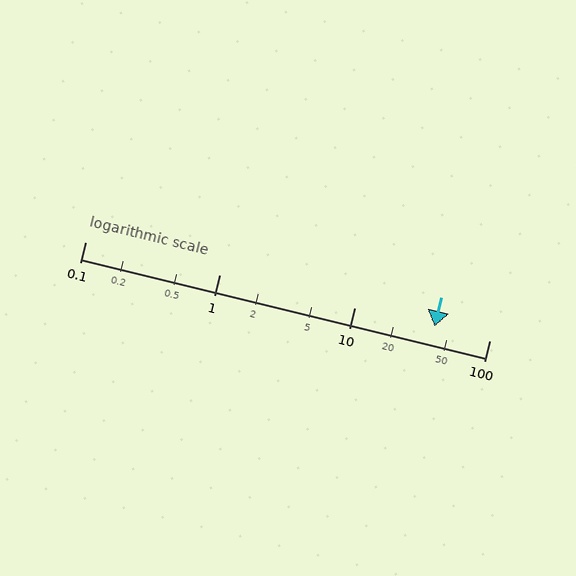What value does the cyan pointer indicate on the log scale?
The pointer indicates approximately 39.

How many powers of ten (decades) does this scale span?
The scale spans 3 decades, from 0.1 to 100.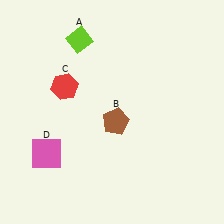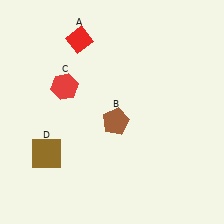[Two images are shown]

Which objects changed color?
A changed from lime to red. D changed from pink to brown.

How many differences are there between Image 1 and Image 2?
There are 2 differences between the two images.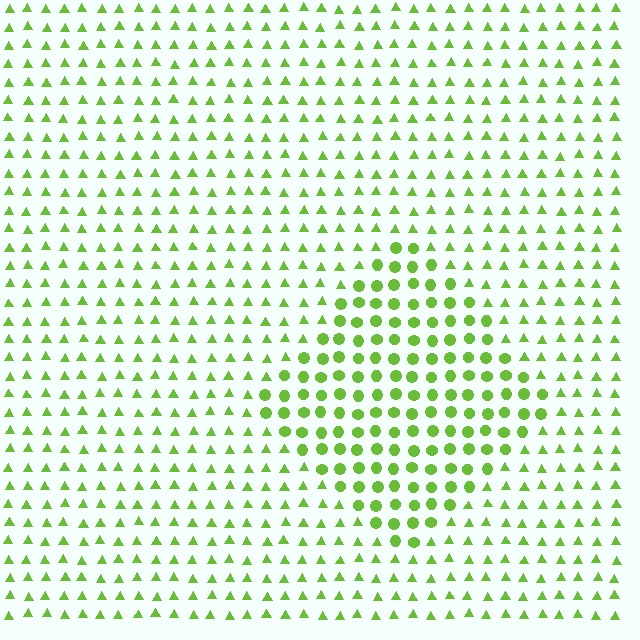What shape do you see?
I see a diamond.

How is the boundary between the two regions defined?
The boundary is defined by a change in element shape: circles inside vs. triangles outside. All elements share the same color and spacing.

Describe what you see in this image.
The image is filled with small lime elements arranged in a uniform grid. A diamond-shaped region contains circles, while the surrounding area contains triangles. The boundary is defined purely by the change in element shape.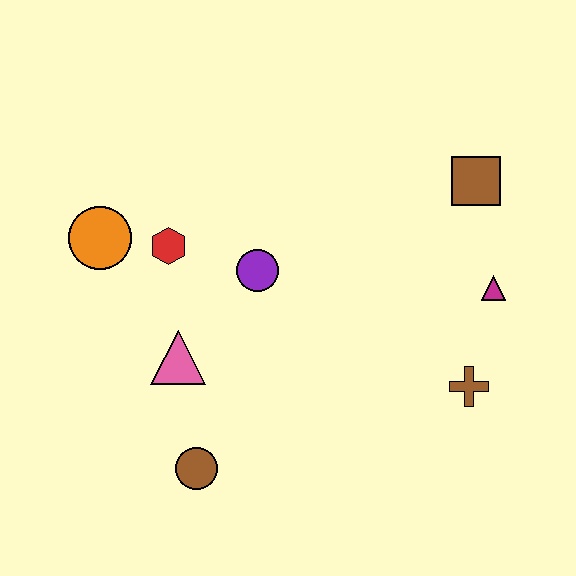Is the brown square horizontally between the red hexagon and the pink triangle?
No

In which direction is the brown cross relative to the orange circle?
The brown cross is to the right of the orange circle.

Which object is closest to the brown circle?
The pink triangle is closest to the brown circle.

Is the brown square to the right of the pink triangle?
Yes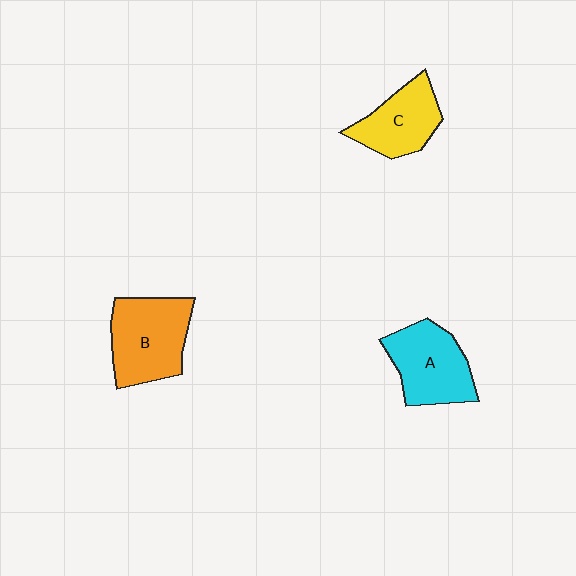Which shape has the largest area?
Shape B (orange).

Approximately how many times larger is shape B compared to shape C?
Approximately 1.3 times.